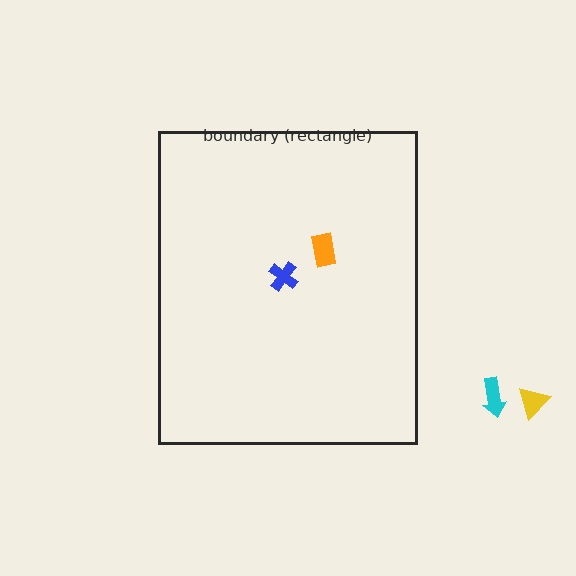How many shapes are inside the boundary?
2 inside, 2 outside.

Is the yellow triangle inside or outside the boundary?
Outside.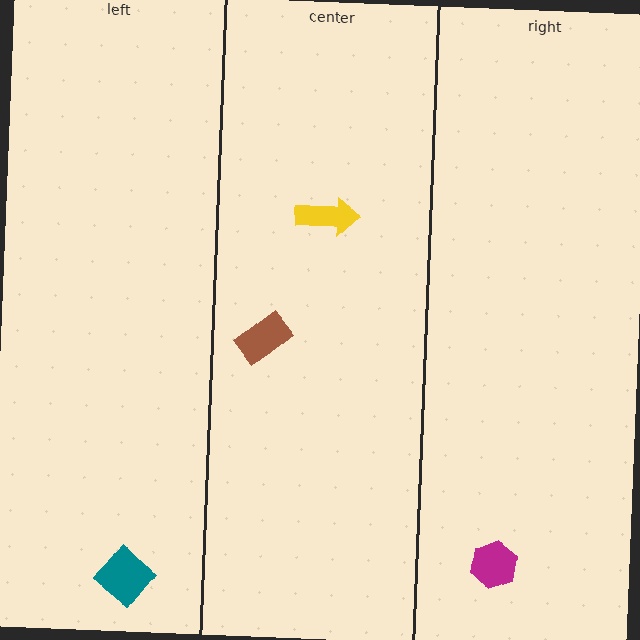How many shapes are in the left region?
1.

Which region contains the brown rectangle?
The center region.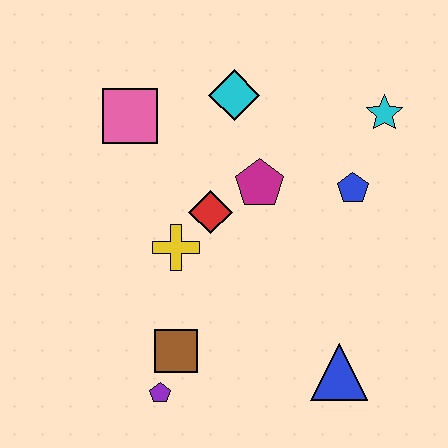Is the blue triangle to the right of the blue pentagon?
No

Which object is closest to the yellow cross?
The red diamond is closest to the yellow cross.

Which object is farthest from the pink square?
The blue triangle is farthest from the pink square.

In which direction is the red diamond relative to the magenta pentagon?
The red diamond is to the left of the magenta pentagon.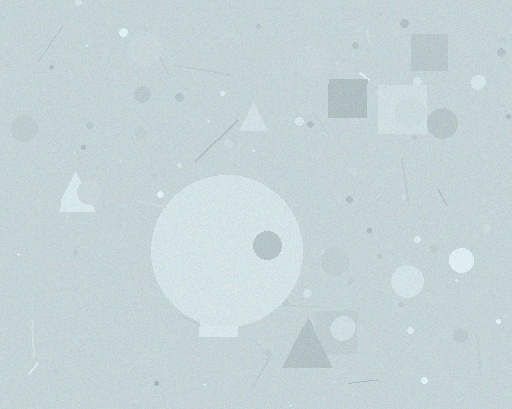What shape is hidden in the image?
A circle is hidden in the image.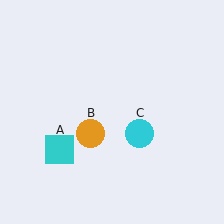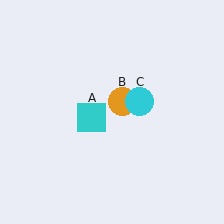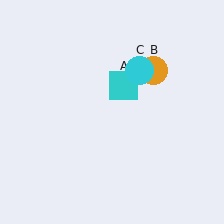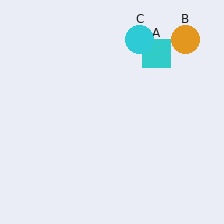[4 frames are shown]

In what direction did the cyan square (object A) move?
The cyan square (object A) moved up and to the right.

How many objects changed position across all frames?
3 objects changed position: cyan square (object A), orange circle (object B), cyan circle (object C).